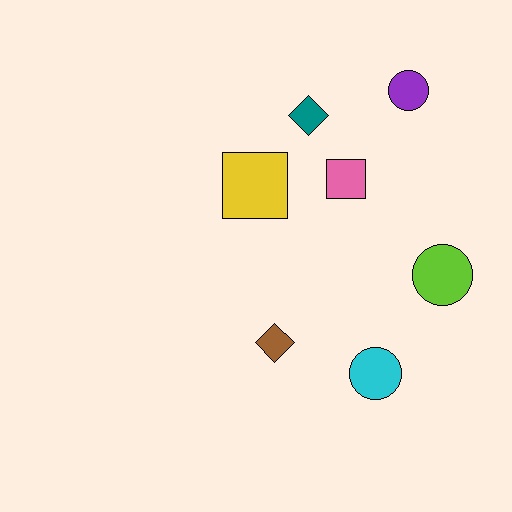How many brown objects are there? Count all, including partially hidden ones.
There is 1 brown object.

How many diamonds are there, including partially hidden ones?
There are 2 diamonds.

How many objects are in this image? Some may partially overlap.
There are 7 objects.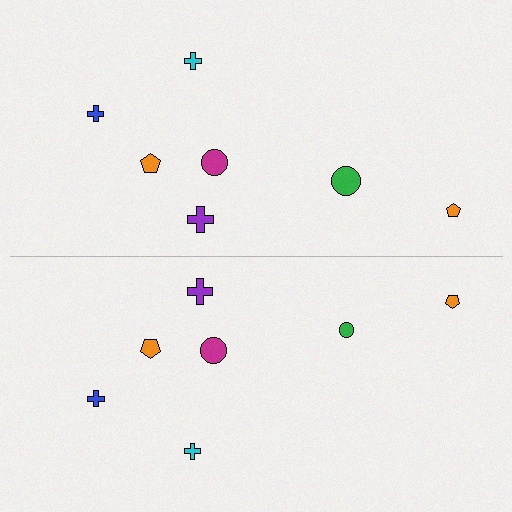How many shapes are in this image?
There are 14 shapes in this image.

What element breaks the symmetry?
The green circle on the bottom side has a different size than its mirror counterpart.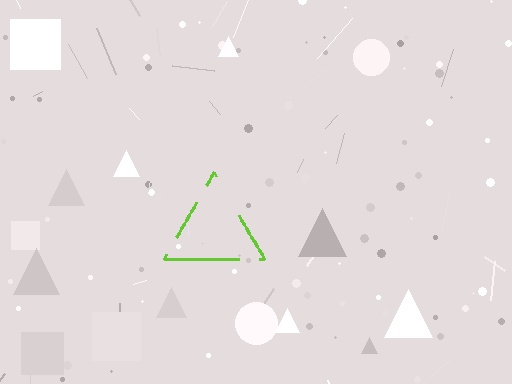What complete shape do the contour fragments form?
The contour fragments form a triangle.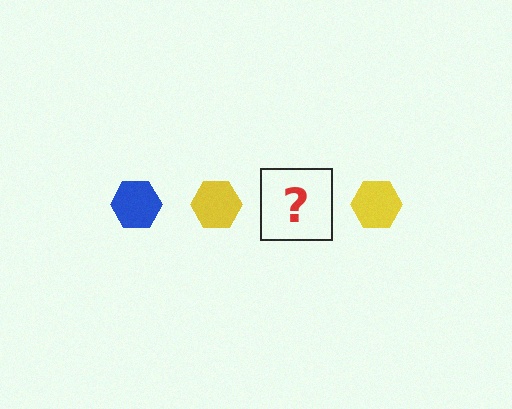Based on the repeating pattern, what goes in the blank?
The blank should be a blue hexagon.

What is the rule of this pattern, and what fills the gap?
The rule is that the pattern cycles through blue, yellow hexagons. The gap should be filled with a blue hexagon.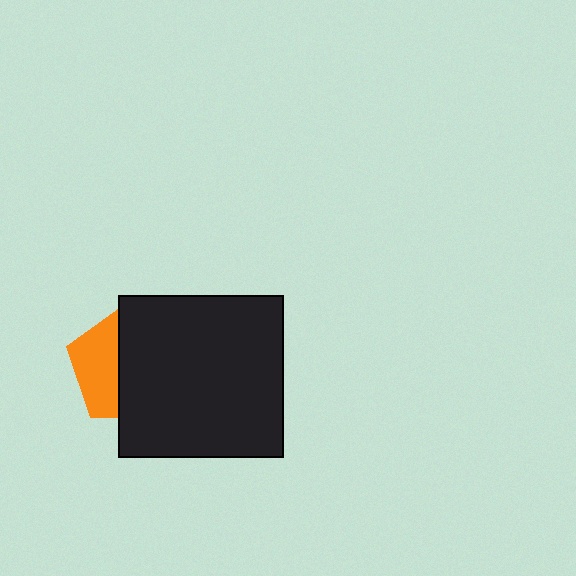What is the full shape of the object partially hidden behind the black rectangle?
The partially hidden object is an orange pentagon.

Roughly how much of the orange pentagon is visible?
A small part of it is visible (roughly 39%).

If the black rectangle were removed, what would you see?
You would see the complete orange pentagon.